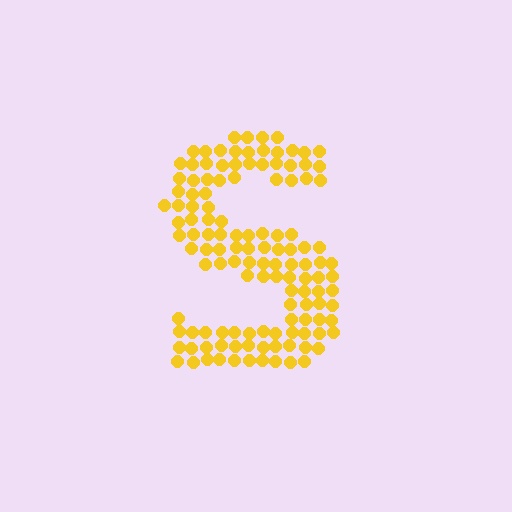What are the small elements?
The small elements are circles.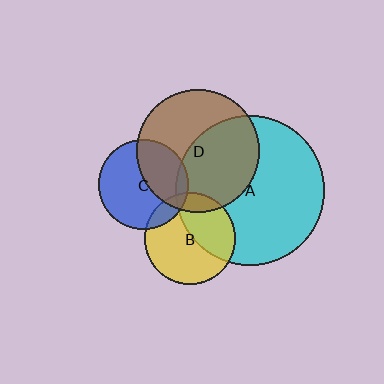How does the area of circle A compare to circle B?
Approximately 2.7 times.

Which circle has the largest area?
Circle A (cyan).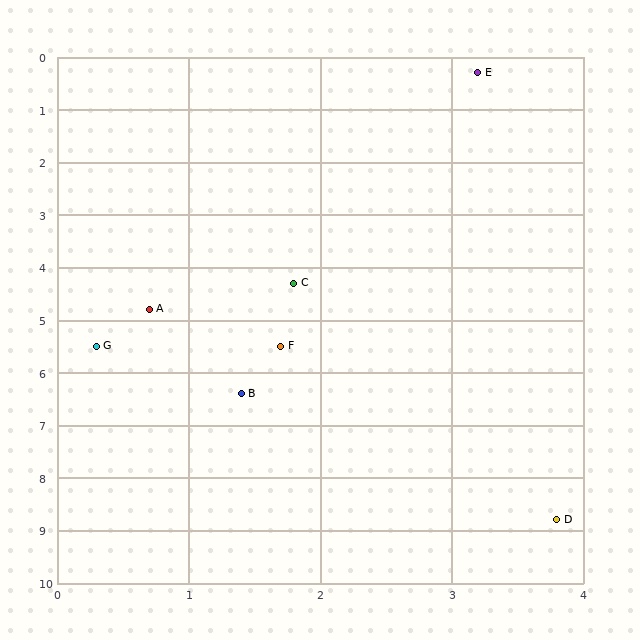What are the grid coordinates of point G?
Point G is at approximately (0.3, 5.5).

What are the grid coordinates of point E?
Point E is at approximately (3.2, 0.3).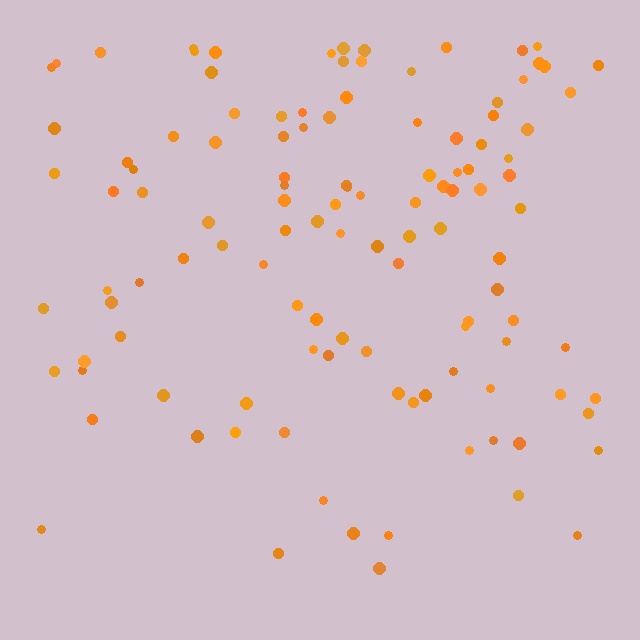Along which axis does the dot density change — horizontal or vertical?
Vertical.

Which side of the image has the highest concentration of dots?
The top.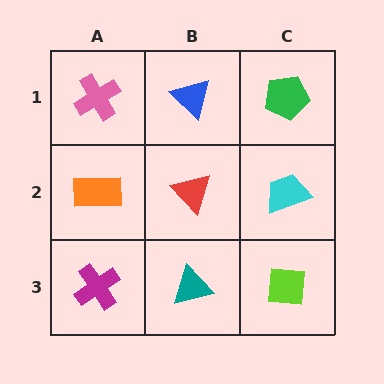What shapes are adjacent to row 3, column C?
A cyan trapezoid (row 2, column C), a teal triangle (row 3, column B).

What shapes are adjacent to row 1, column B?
A red triangle (row 2, column B), a pink cross (row 1, column A), a green pentagon (row 1, column C).